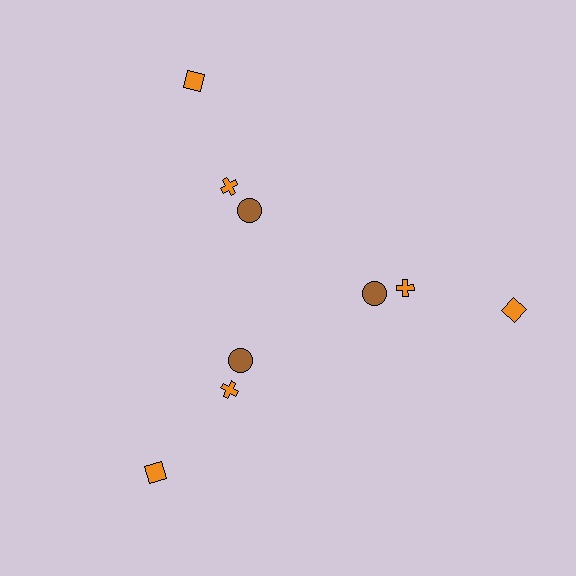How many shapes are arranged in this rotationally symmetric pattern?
There are 9 shapes, arranged in 3 groups of 3.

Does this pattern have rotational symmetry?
Yes, this pattern has 3-fold rotational symmetry. It looks the same after rotating 120 degrees around the center.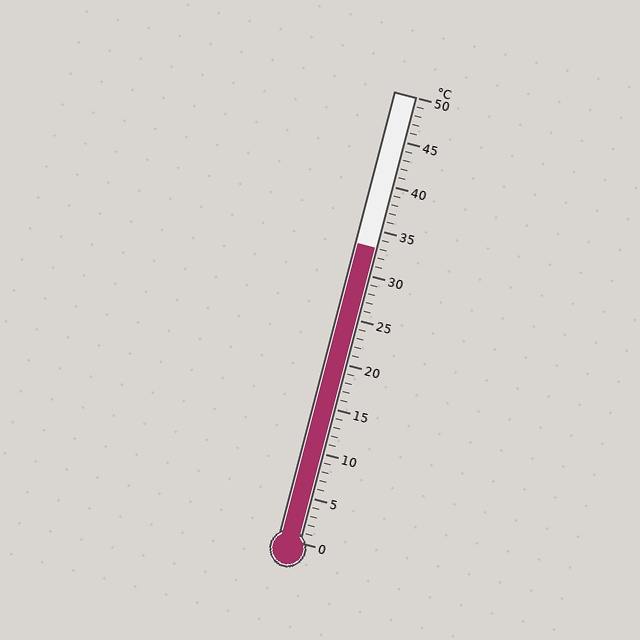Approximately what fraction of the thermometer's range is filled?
The thermometer is filled to approximately 65% of its range.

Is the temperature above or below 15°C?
The temperature is above 15°C.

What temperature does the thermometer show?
The thermometer shows approximately 33°C.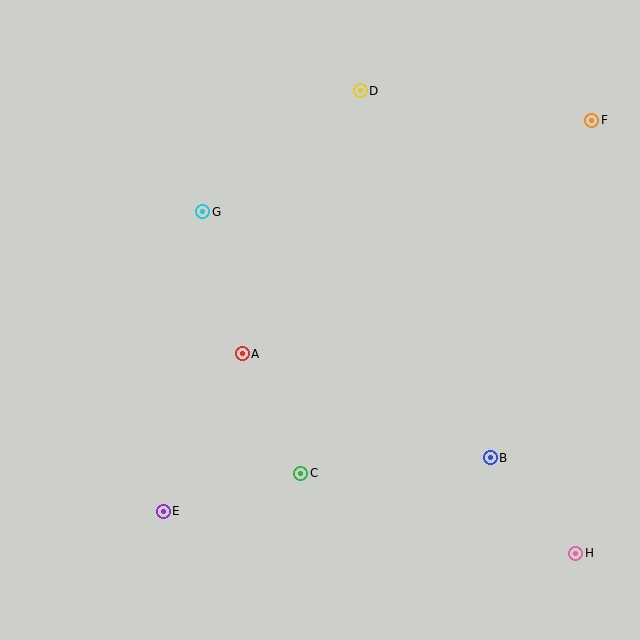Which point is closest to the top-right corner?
Point F is closest to the top-right corner.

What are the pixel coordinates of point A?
Point A is at (242, 354).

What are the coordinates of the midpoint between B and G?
The midpoint between B and G is at (347, 335).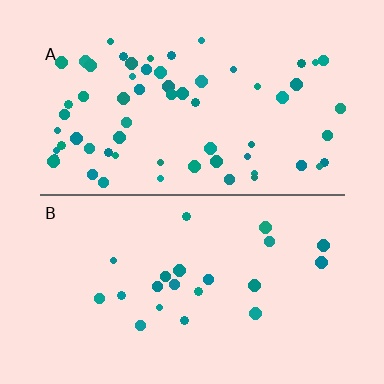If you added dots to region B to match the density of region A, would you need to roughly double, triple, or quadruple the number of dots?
Approximately triple.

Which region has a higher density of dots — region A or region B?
A (the top).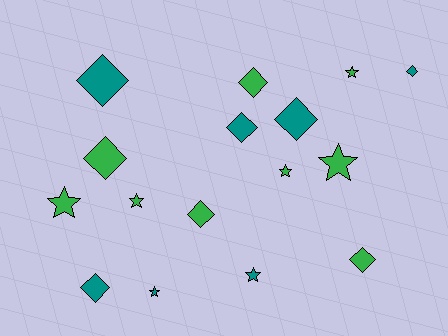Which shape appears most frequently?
Diamond, with 9 objects.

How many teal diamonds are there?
There are 5 teal diamonds.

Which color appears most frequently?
Green, with 9 objects.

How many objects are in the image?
There are 16 objects.